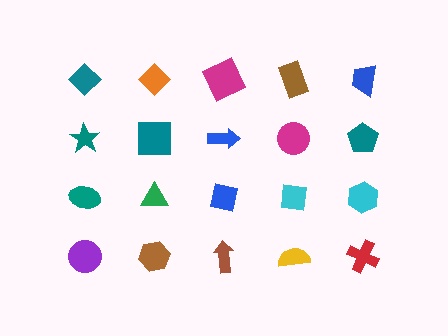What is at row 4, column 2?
A brown hexagon.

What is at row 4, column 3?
A brown arrow.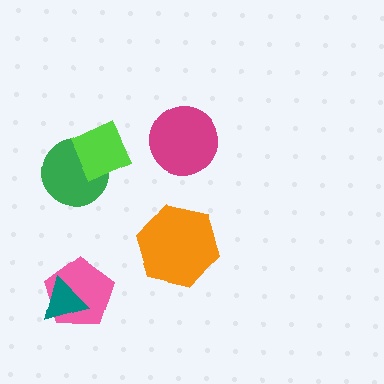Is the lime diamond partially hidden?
No, no other shape covers it.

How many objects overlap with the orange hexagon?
0 objects overlap with the orange hexagon.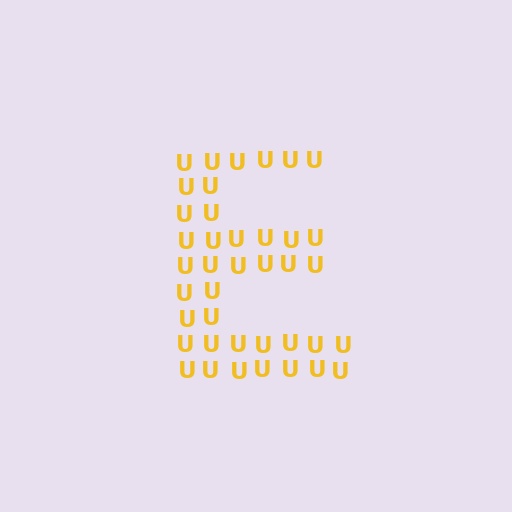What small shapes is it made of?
It is made of small letter U's.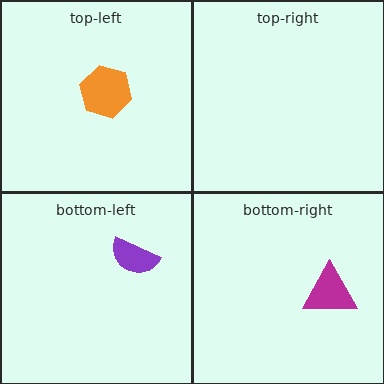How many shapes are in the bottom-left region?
1.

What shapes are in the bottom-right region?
The magenta triangle.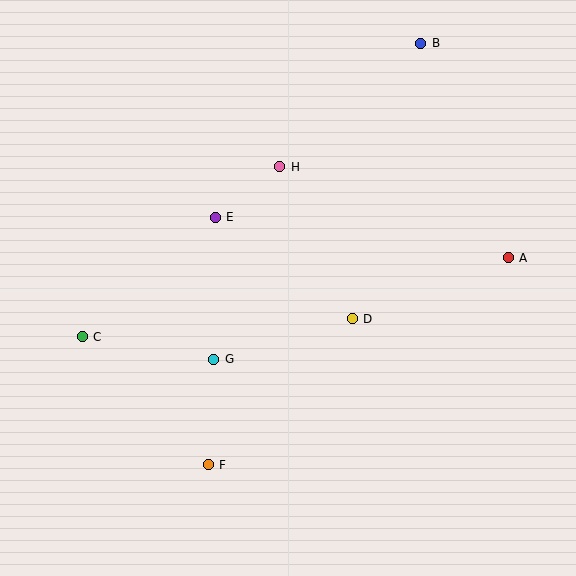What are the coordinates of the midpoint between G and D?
The midpoint between G and D is at (283, 339).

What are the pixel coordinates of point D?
Point D is at (352, 319).